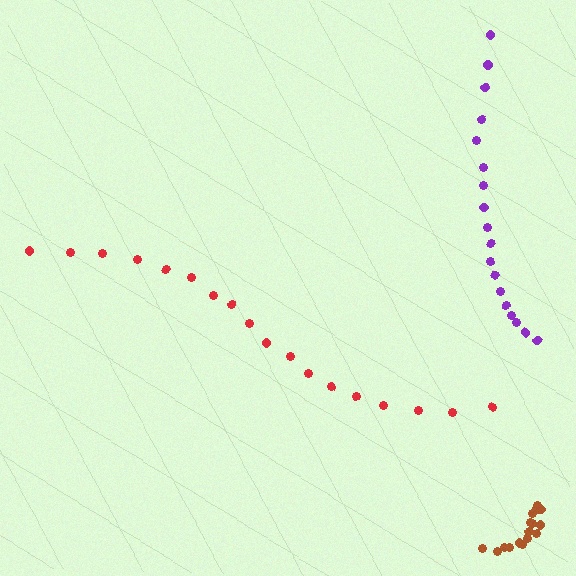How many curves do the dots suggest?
There are 3 distinct paths.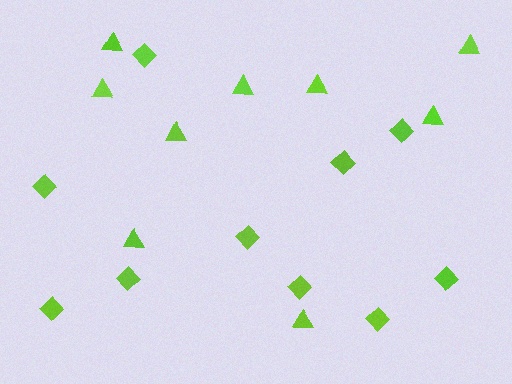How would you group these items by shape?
There are 2 groups: one group of diamonds (10) and one group of triangles (9).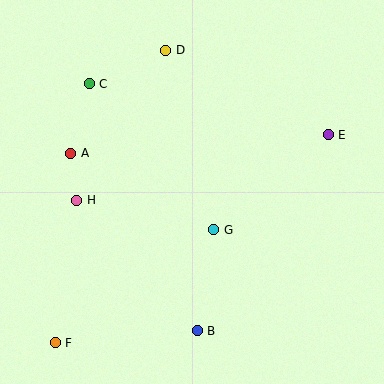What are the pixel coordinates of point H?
Point H is at (77, 200).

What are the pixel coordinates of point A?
Point A is at (71, 153).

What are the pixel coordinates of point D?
Point D is at (166, 50).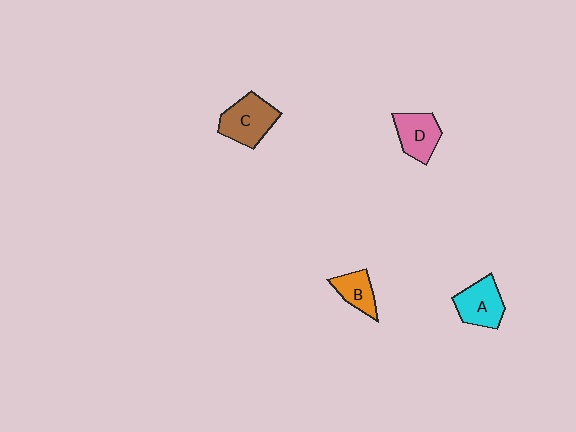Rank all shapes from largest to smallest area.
From largest to smallest: C (brown), A (cyan), D (pink), B (orange).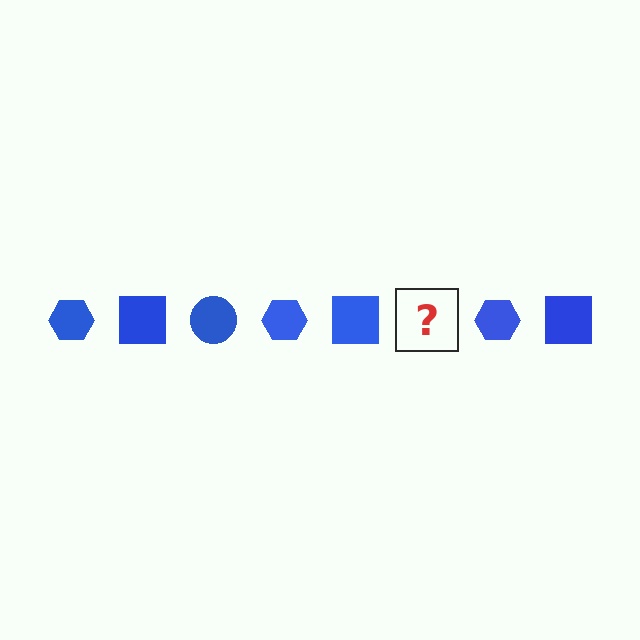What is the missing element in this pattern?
The missing element is a blue circle.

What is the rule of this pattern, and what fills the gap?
The rule is that the pattern cycles through hexagon, square, circle shapes in blue. The gap should be filled with a blue circle.